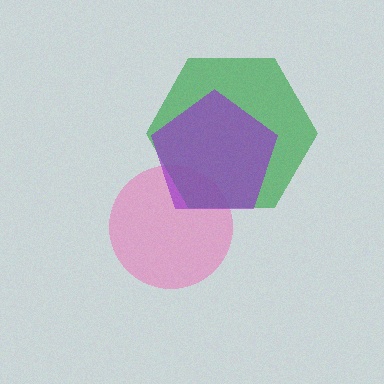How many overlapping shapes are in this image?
There are 3 overlapping shapes in the image.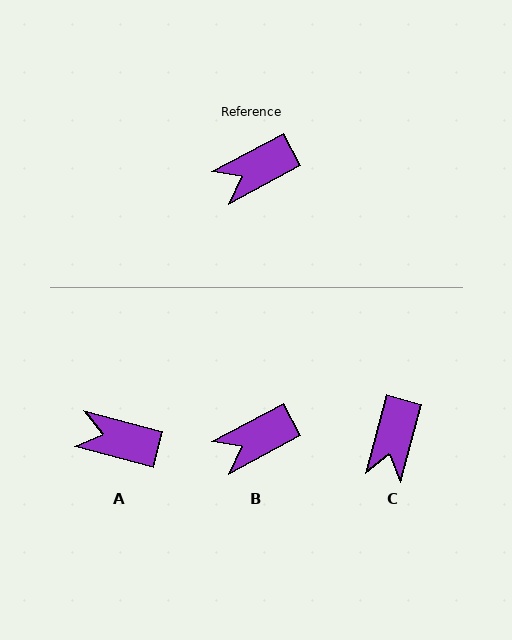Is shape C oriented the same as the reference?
No, it is off by about 47 degrees.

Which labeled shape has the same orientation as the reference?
B.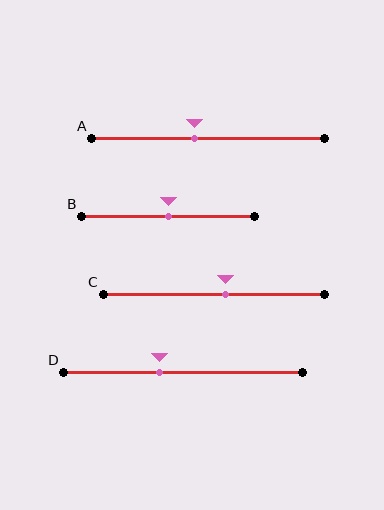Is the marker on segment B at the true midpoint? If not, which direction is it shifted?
Yes, the marker on segment B is at the true midpoint.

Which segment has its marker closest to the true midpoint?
Segment B has its marker closest to the true midpoint.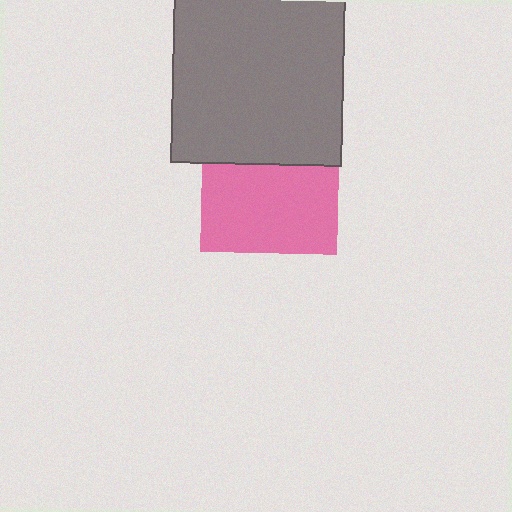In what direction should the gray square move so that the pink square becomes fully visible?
The gray square should move up. That is the shortest direction to clear the overlap and leave the pink square fully visible.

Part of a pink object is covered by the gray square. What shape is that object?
It is a square.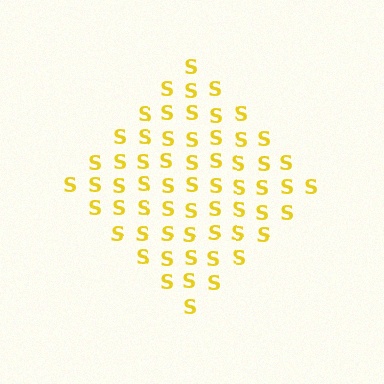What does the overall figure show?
The overall figure shows a diamond.